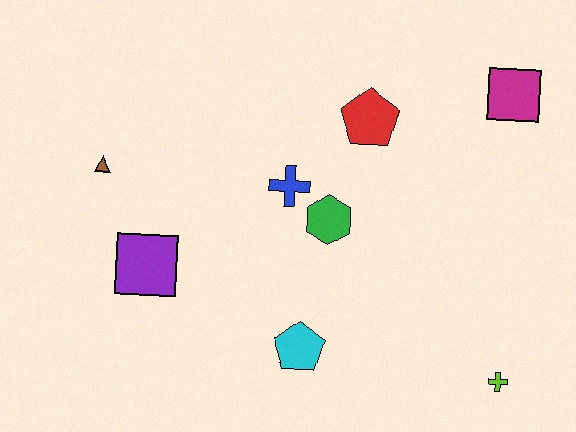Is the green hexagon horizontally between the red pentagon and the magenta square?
No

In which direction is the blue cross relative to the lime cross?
The blue cross is to the left of the lime cross.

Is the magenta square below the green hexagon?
No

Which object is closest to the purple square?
The brown triangle is closest to the purple square.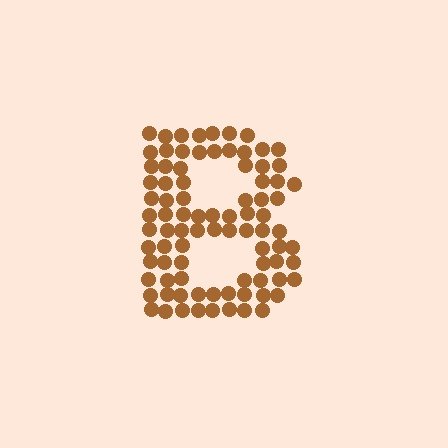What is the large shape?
The large shape is the letter B.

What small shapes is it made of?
It is made of small circles.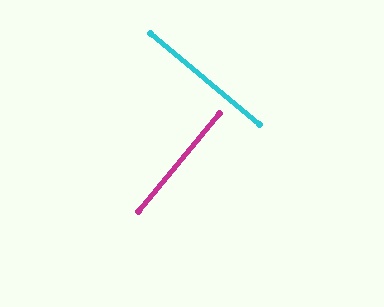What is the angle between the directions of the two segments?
Approximately 90 degrees.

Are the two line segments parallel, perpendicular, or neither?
Perpendicular — they meet at approximately 90°.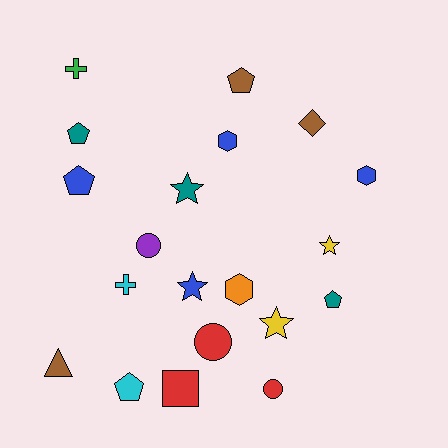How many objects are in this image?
There are 20 objects.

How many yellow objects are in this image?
There are 2 yellow objects.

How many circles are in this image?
There are 3 circles.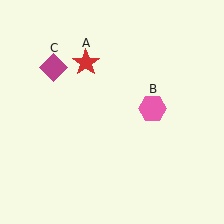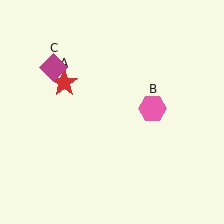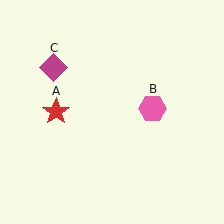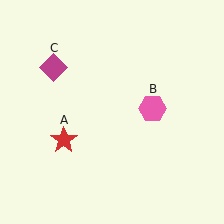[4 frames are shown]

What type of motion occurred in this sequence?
The red star (object A) rotated counterclockwise around the center of the scene.